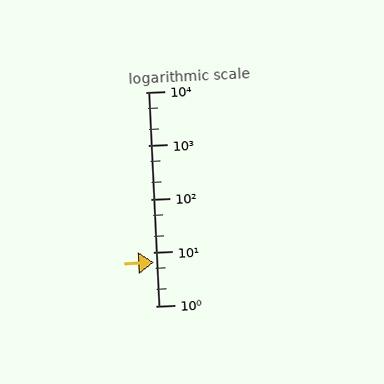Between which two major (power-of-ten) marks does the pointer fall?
The pointer is between 1 and 10.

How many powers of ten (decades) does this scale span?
The scale spans 4 decades, from 1 to 10000.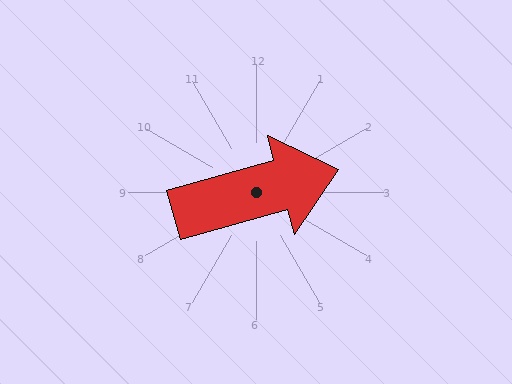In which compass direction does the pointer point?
East.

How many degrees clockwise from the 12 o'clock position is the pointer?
Approximately 74 degrees.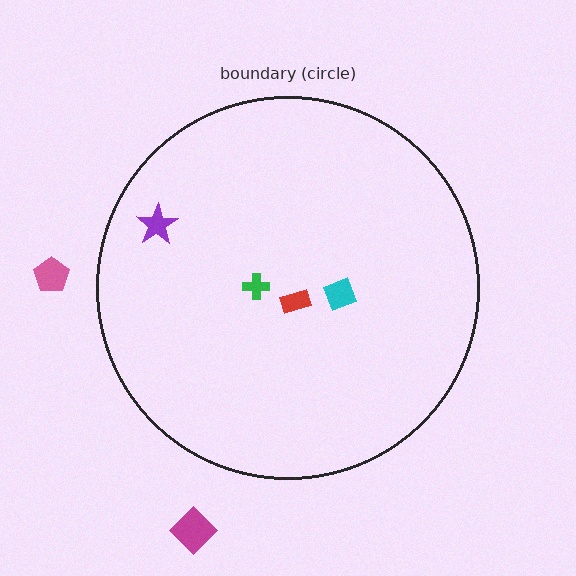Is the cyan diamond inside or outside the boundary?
Inside.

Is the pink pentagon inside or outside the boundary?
Outside.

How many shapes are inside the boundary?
4 inside, 2 outside.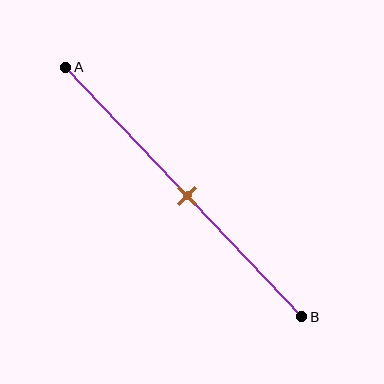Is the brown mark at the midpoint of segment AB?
Yes, the mark is approximately at the midpoint.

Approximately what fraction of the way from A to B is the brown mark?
The brown mark is approximately 50% of the way from A to B.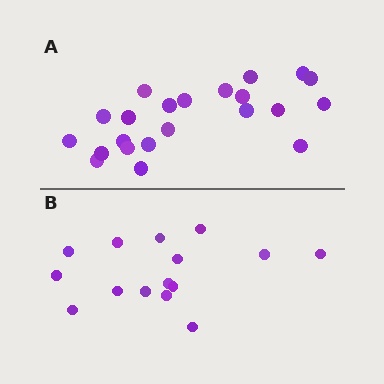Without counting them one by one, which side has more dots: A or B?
Region A (the top region) has more dots.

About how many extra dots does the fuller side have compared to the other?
Region A has roughly 8 or so more dots than region B.